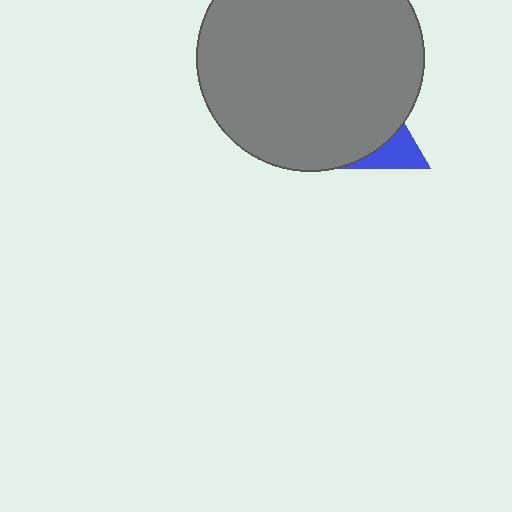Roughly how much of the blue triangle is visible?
A small part of it is visible (roughly 30%).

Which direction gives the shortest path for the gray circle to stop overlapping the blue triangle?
Moving toward the upper-left gives the shortest separation.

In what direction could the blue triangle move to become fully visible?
The blue triangle could move toward the lower-right. That would shift it out from behind the gray circle entirely.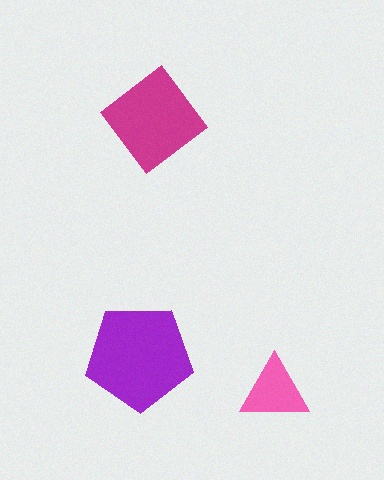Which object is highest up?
The magenta diamond is topmost.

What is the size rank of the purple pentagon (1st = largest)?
1st.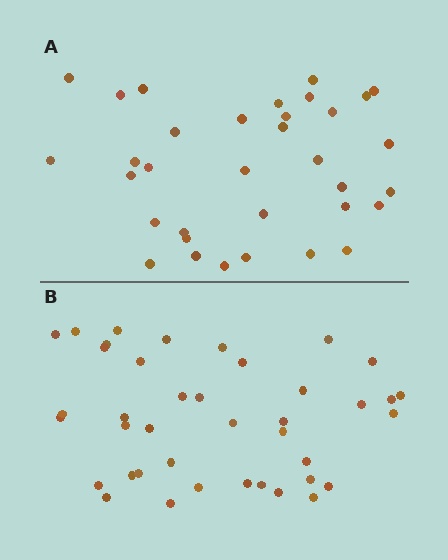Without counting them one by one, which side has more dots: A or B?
Region B (the bottom region) has more dots.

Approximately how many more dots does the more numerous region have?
Region B has about 6 more dots than region A.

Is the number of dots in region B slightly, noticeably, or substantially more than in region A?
Region B has only slightly more — the two regions are fairly close. The ratio is roughly 1.2 to 1.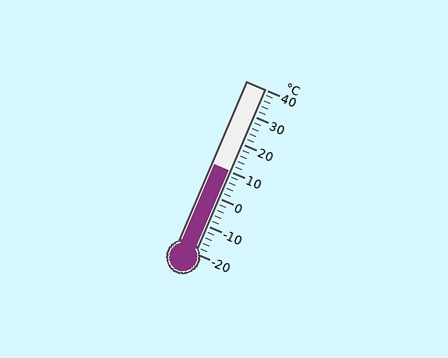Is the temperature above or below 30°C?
The temperature is below 30°C.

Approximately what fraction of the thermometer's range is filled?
The thermometer is filled to approximately 50% of its range.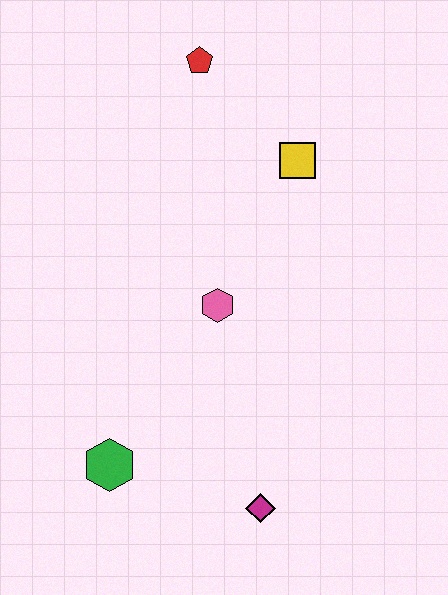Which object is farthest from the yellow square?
The green hexagon is farthest from the yellow square.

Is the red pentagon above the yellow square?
Yes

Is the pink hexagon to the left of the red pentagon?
No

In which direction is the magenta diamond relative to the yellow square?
The magenta diamond is below the yellow square.